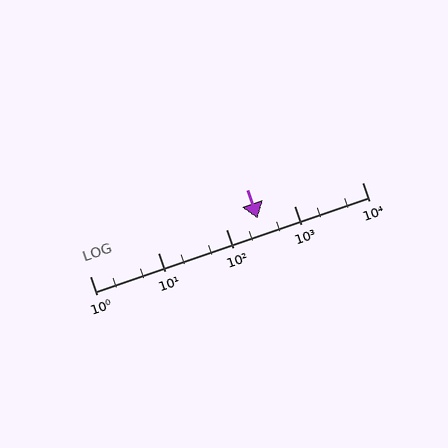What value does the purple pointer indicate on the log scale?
The pointer indicates approximately 290.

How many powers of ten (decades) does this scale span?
The scale spans 4 decades, from 1 to 10000.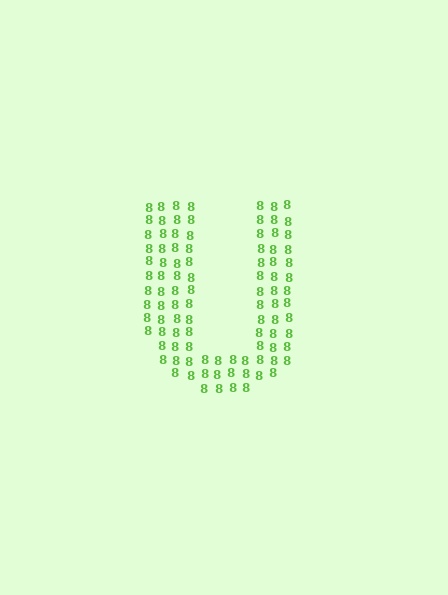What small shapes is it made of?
It is made of small digit 8's.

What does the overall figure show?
The overall figure shows the letter U.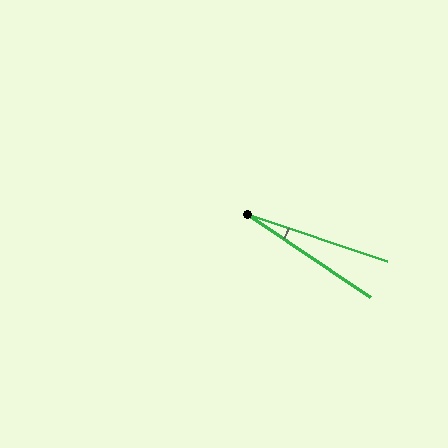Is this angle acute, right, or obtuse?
It is acute.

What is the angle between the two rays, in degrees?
Approximately 15 degrees.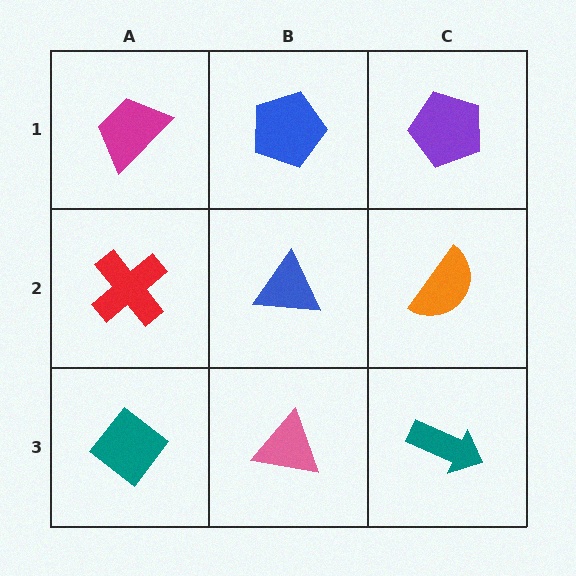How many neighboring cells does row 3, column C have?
2.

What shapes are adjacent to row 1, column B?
A blue triangle (row 2, column B), a magenta trapezoid (row 1, column A), a purple pentagon (row 1, column C).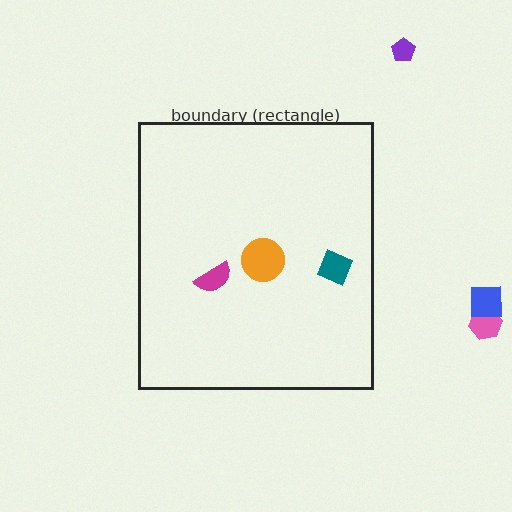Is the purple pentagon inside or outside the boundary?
Outside.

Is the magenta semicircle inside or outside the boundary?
Inside.